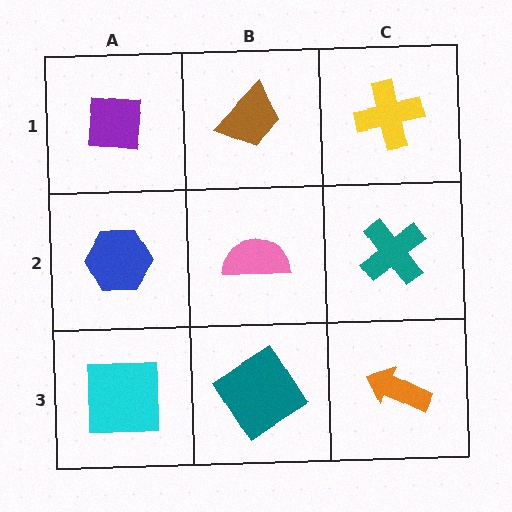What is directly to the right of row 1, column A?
A brown trapezoid.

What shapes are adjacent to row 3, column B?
A pink semicircle (row 2, column B), a cyan square (row 3, column A), an orange arrow (row 3, column C).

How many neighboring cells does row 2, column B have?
4.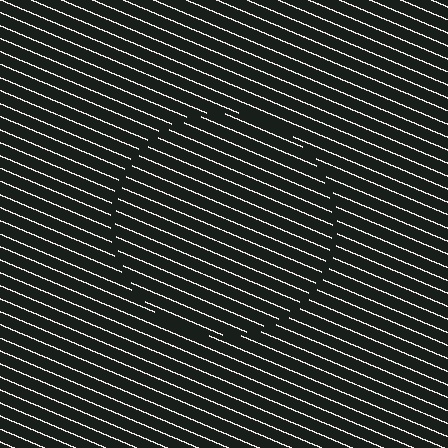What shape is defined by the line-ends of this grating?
An illusory circle. The interior of the shape contains the same grating, shifted by half a period — the contour is defined by the phase discontinuity where line-ends from the inner and outer gratings abut.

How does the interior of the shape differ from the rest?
The interior of the shape contains the same grating, shifted by half a period — the contour is defined by the phase discontinuity where line-ends from the inner and outer gratings abut.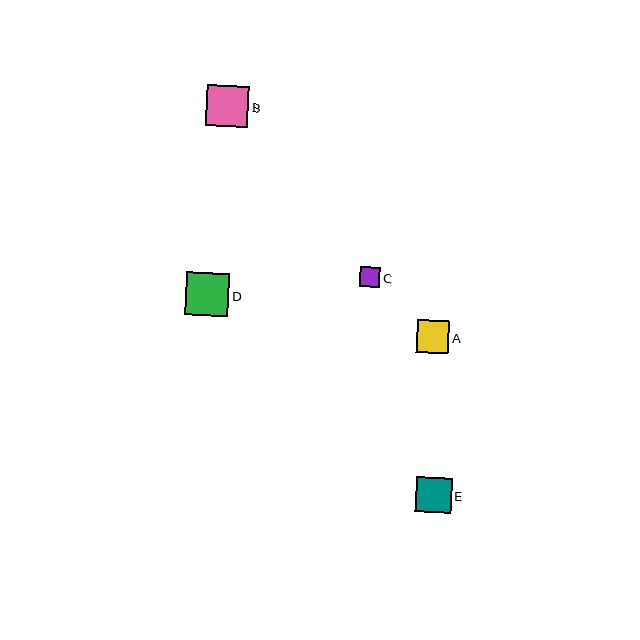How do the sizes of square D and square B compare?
Square D and square B are approximately the same size.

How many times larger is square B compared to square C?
Square B is approximately 2.1 times the size of square C.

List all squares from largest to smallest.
From largest to smallest: D, B, E, A, C.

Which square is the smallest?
Square C is the smallest with a size of approximately 20 pixels.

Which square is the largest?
Square D is the largest with a size of approximately 44 pixels.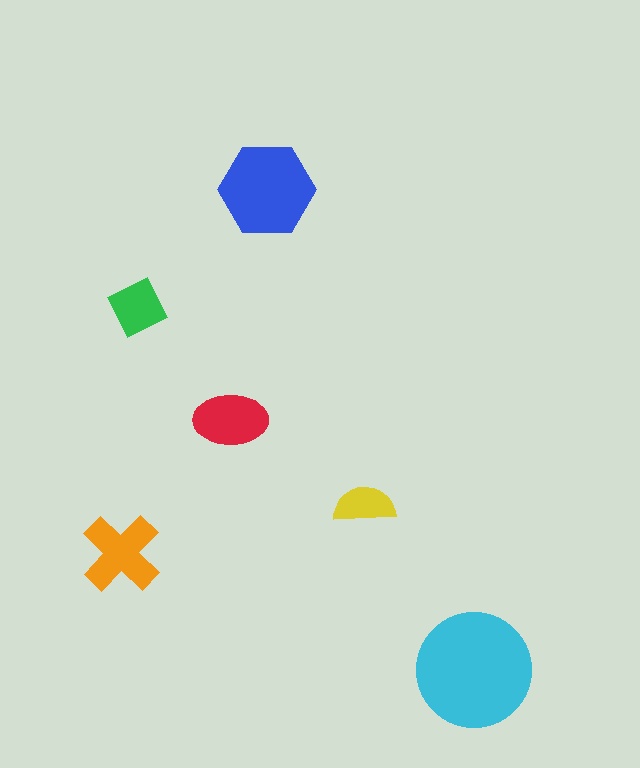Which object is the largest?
The cyan circle.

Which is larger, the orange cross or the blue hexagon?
The blue hexagon.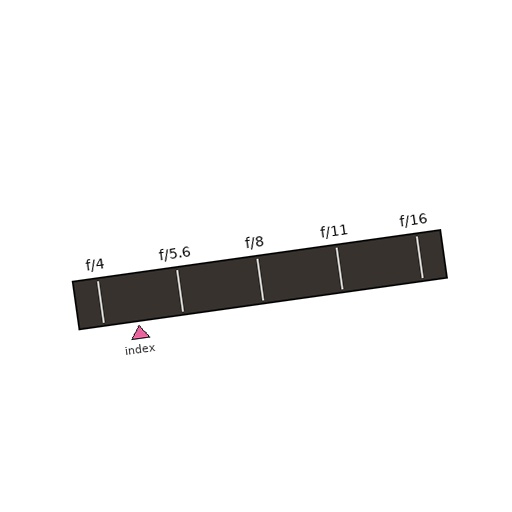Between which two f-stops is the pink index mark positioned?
The index mark is between f/4 and f/5.6.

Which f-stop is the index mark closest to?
The index mark is closest to f/4.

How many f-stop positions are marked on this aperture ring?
There are 5 f-stop positions marked.